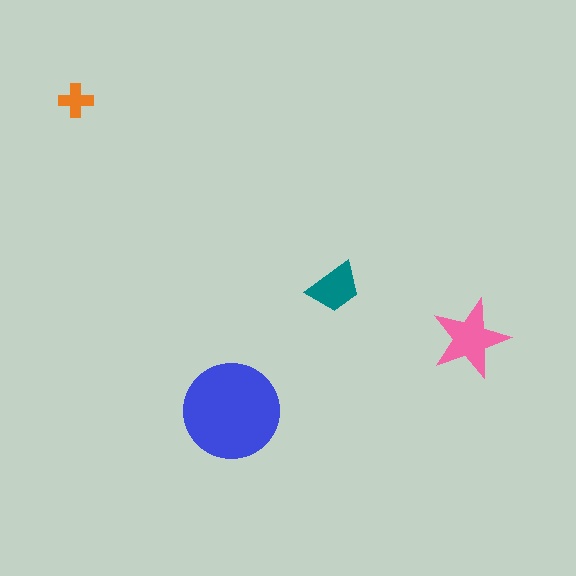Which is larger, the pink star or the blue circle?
The blue circle.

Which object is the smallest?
The orange cross.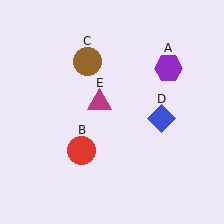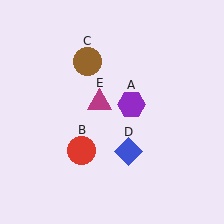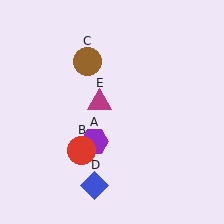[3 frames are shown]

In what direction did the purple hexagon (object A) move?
The purple hexagon (object A) moved down and to the left.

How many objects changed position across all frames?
2 objects changed position: purple hexagon (object A), blue diamond (object D).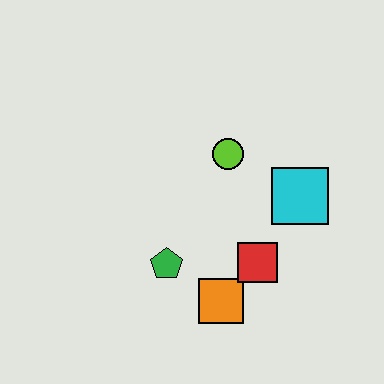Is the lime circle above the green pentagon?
Yes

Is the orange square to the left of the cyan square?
Yes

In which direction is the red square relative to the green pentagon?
The red square is to the right of the green pentagon.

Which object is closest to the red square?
The orange square is closest to the red square.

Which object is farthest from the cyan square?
The green pentagon is farthest from the cyan square.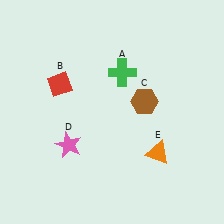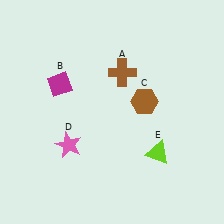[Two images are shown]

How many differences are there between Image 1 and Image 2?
There are 3 differences between the two images.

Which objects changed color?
A changed from green to brown. B changed from red to magenta. E changed from orange to lime.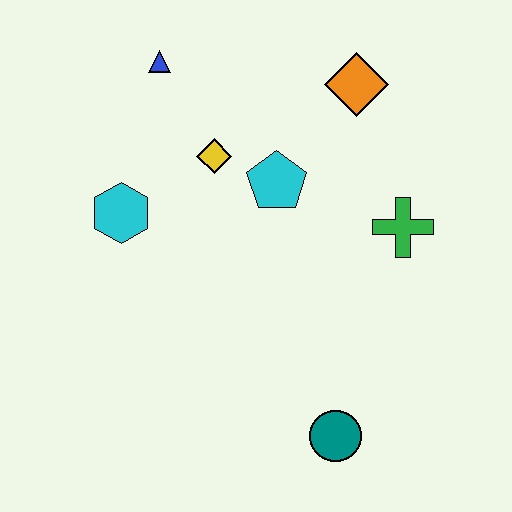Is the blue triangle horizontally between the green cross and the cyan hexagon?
Yes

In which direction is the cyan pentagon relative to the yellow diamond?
The cyan pentagon is to the right of the yellow diamond.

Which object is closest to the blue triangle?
The yellow diamond is closest to the blue triangle.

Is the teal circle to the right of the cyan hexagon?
Yes